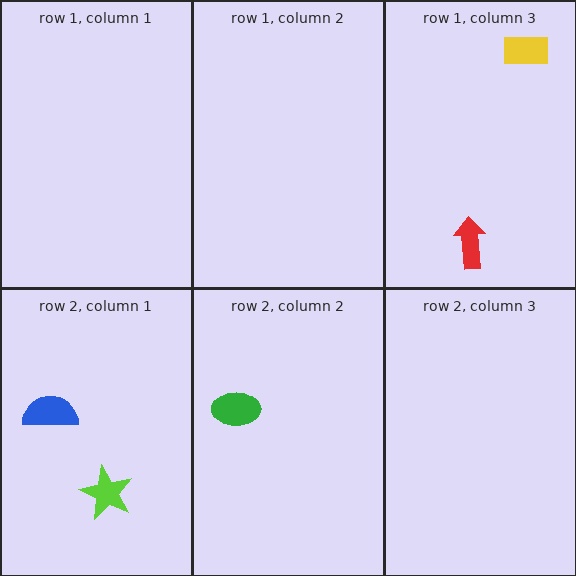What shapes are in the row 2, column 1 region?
The lime star, the blue semicircle.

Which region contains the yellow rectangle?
The row 1, column 3 region.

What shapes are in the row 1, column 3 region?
The yellow rectangle, the red arrow.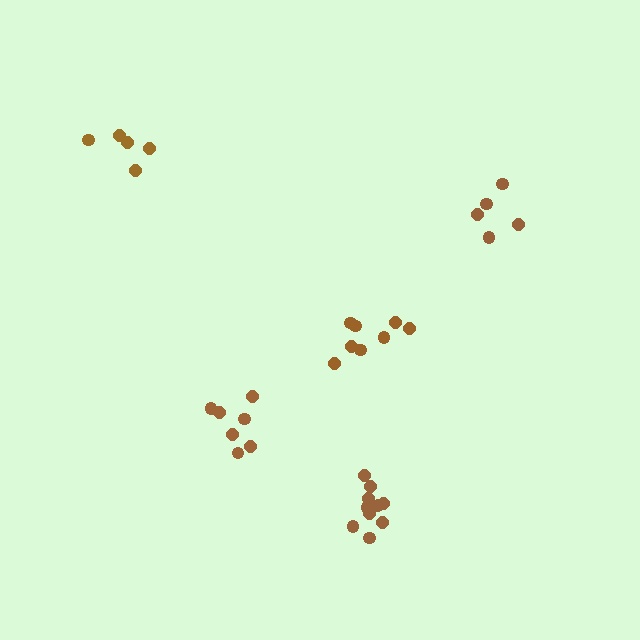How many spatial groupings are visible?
There are 5 spatial groupings.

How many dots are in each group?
Group 1: 8 dots, Group 2: 7 dots, Group 3: 5 dots, Group 4: 5 dots, Group 5: 10 dots (35 total).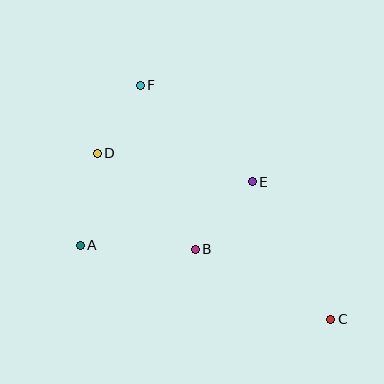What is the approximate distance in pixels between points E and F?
The distance between E and F is approximately 148 pixels.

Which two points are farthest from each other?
Points C and F are farthest from each other.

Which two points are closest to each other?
Points D and F are closest to each other.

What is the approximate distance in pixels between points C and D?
The distance between C and D is approximately 287 pixels.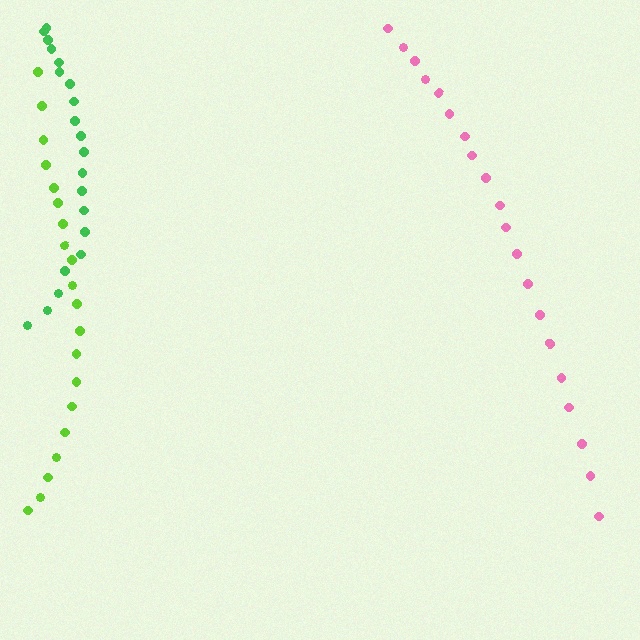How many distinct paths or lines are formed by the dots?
There are 3 distinct paths.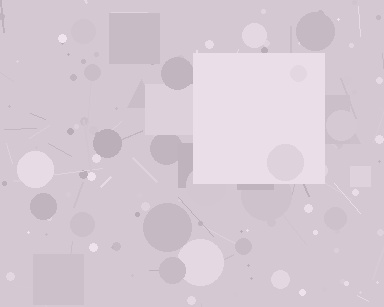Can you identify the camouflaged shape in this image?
The camouflaged shape is a square.